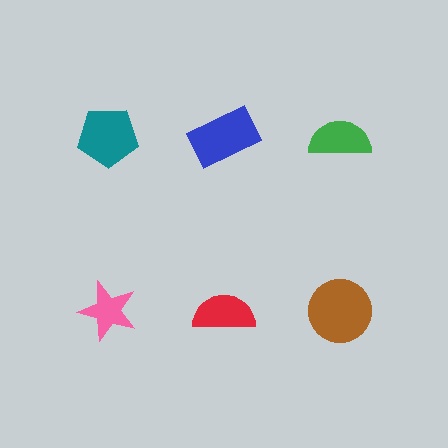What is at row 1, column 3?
A green semicircle.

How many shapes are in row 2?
3 shapes.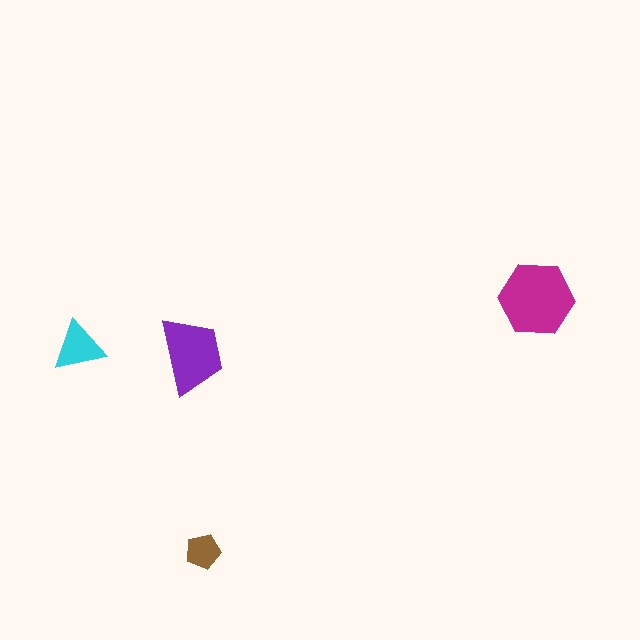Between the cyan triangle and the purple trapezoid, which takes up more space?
The purple trapezoid.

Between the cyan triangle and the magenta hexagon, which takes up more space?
The magenta hexagon.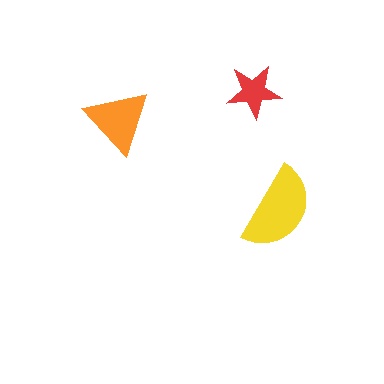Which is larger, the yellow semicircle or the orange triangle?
The yellow semicircle.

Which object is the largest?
The yellow semicircle.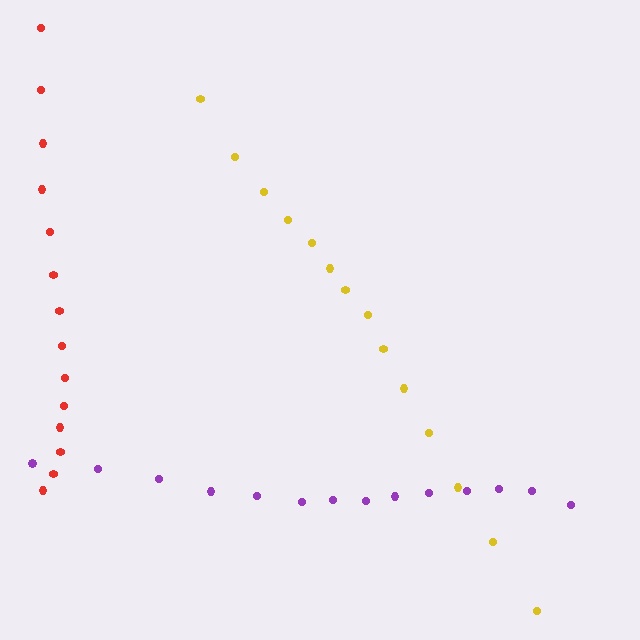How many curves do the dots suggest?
There are 3 distinct paths.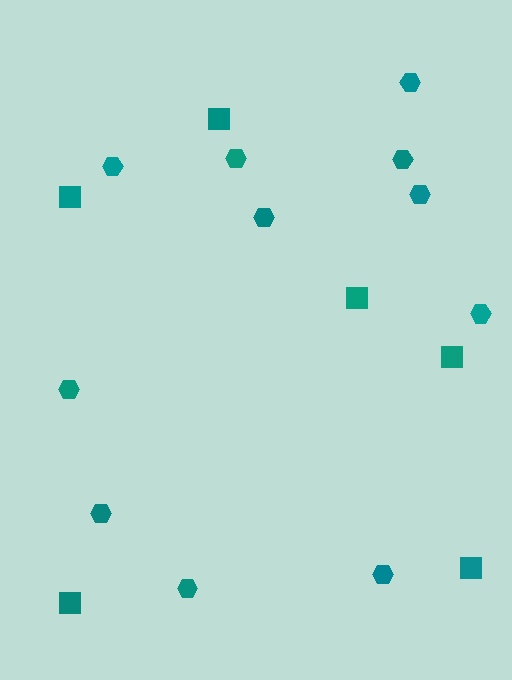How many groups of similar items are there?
There are 2 groups: one group of squares (6) and one group of hexagons (11).